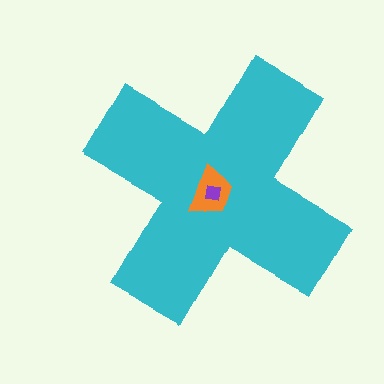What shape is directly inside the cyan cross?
The orange trapezoid.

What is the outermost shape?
The cyan cross.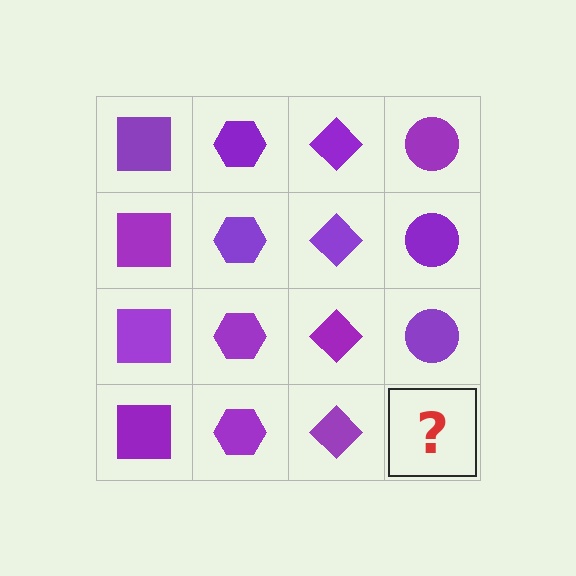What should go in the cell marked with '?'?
The missing cell should contain a purple circle.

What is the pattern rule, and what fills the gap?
The rule is that each column has a consistent shape. The gap should be filled with a purple circle.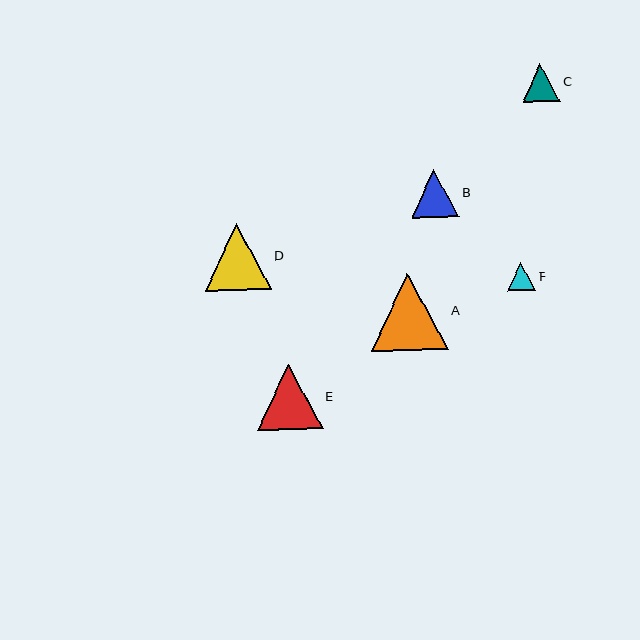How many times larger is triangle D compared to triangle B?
Triangle D is approximately 1.4 times the size of triangle B.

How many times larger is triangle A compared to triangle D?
Triangle A is approximately 1.2 times the size of triangle D.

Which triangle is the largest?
Triangle A is the largest with a size of approximately 77 pixels.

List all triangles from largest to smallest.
From largest to smallest: A, D, E, B, C, F.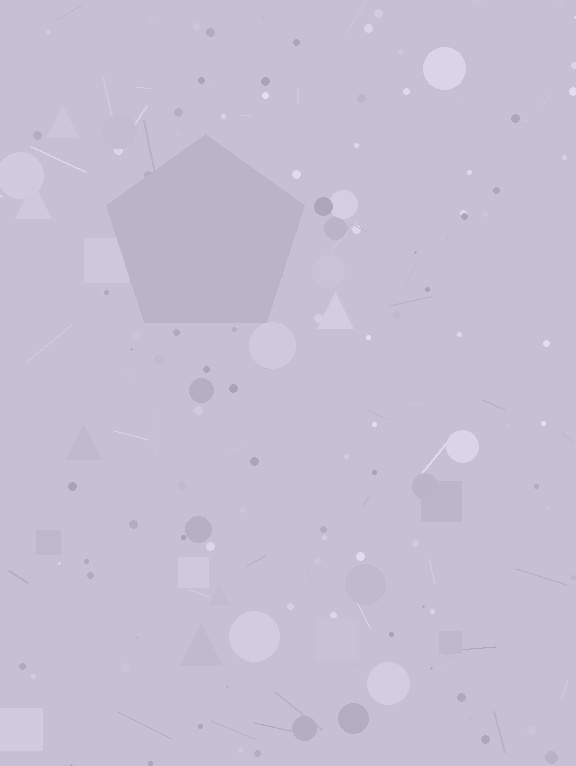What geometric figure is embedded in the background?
A pentagon is embedded in the background.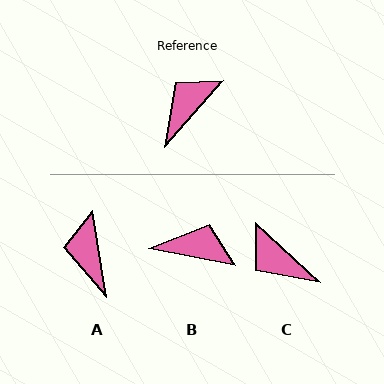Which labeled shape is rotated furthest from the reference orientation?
C, about 89 degrees away.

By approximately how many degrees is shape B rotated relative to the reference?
Approximately 60 degrees clockwise.